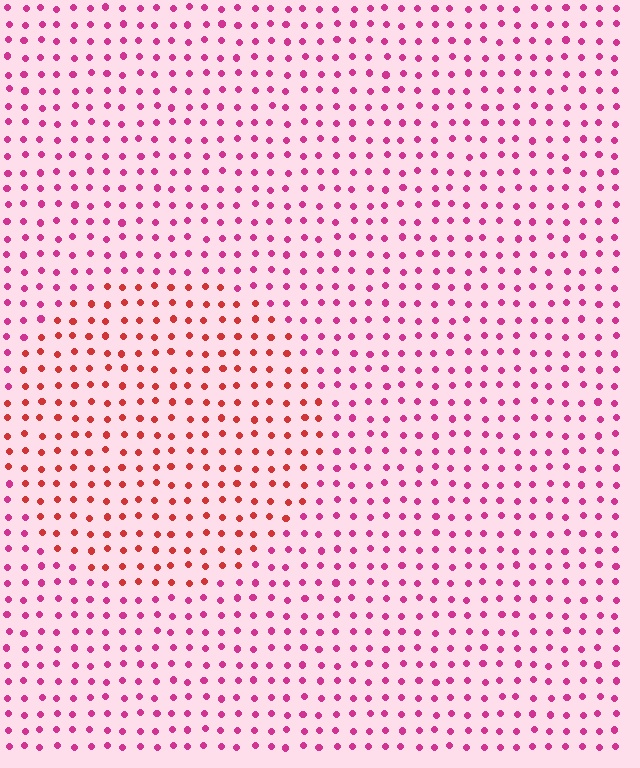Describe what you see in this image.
The image is filled with small magenta elements in a uniform arrangement. A circle-shaped region is visible where the elements are tinted to a slightly different hue, forming a subtle color boundary.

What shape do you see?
I see a circle.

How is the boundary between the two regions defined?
The boundary is defined purely by a slight shift in hue (about 36 degrees). Spacing, size, and orientation are identical on both sides.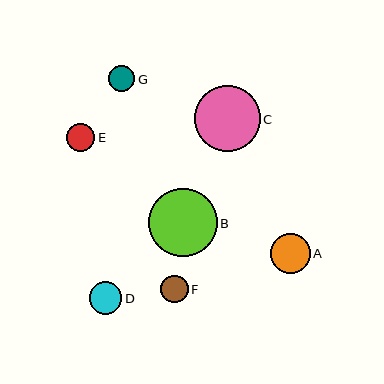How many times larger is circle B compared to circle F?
Circle B is approximately 2.5 times the size of circle F.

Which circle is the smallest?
Circle G is the smallest with a size of approximately 26 pixels.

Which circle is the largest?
Circle B is the largest with a size of approximately 68 pixels.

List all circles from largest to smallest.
From largest to smallest: B, C, A, D, E, F, G.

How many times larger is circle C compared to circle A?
Circle C is approximately 1.6 times the size of circle A.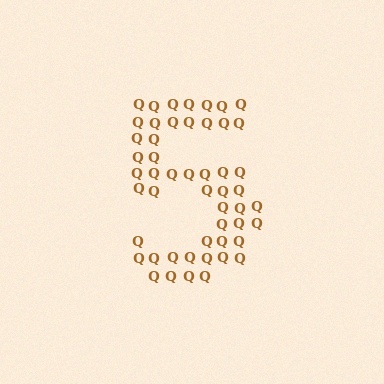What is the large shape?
The large shape is the digit 5.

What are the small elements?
The small elements are letter Q's.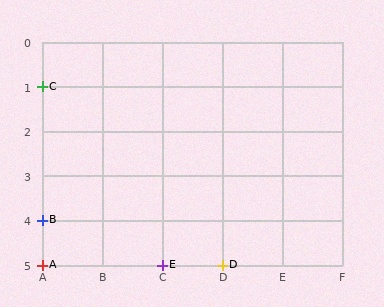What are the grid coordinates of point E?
Point E is at grid coordinates (C, 5).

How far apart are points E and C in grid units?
Points E and C are 2 columns and 4 rows apart (about 4.5 grid units diagonally).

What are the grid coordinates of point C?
Point C is at grid coordinates (A, 1).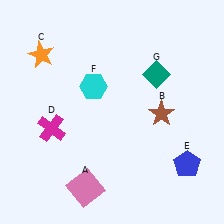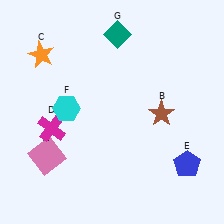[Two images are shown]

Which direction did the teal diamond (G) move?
The teal diamond (G) moved up.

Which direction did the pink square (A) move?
The pink square (A) moved left.